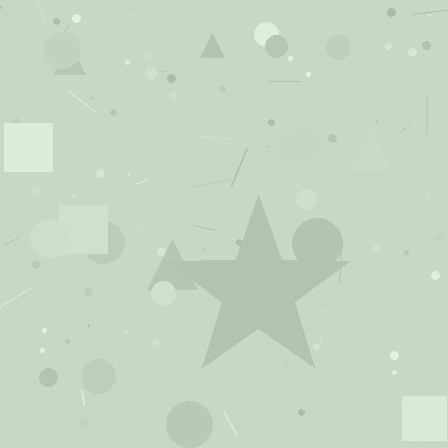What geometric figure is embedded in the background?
A star is embedded in the background.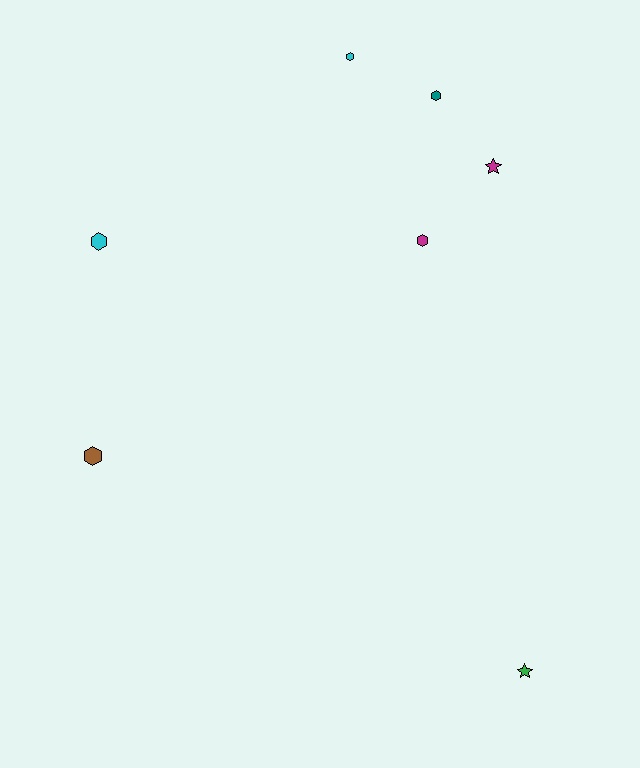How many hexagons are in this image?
There are 5 hexagons.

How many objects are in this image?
There are 7 objects.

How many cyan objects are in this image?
There are 2 cyan objects.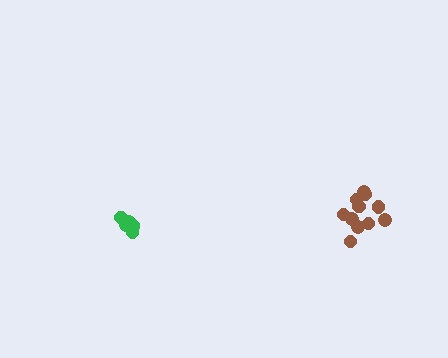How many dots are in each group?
Group 1: 7 dots, Group 2: 11 dots (18 total).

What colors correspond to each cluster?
The clusters are colored: green, brown.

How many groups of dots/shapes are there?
There are 2 groups.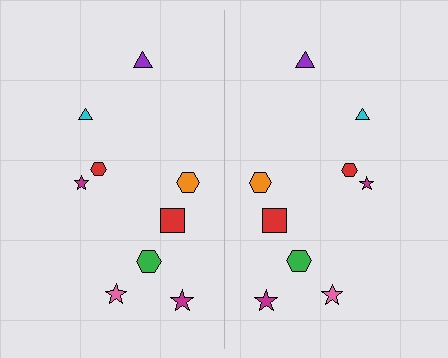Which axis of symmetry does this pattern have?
The pattern has a vertical axis of symmetry running through the center of the image.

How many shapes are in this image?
There are 18 shapes in this image.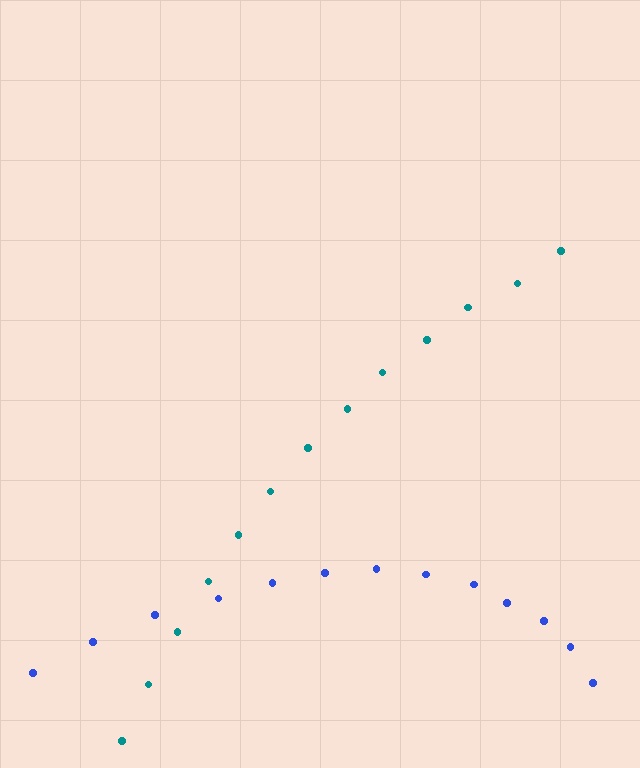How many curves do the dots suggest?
There are 2 distinct paths.